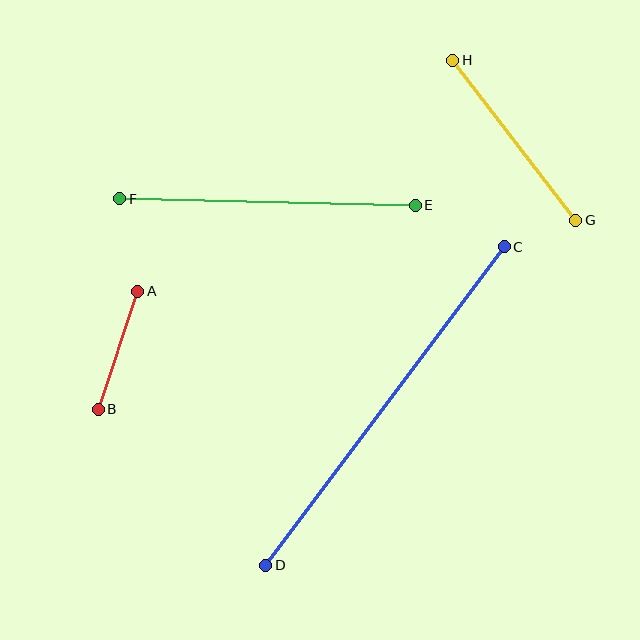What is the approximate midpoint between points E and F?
The midpoint is at approximately (268, 202) pixels.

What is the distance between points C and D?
The distance is approximately 398 pixels.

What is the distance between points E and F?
The distance is approximately 296 pixels.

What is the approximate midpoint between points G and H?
The midpoint is at approximately (514, 140) pixels.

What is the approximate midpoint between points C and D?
The midpoint is at approximately (385, 406) pixels.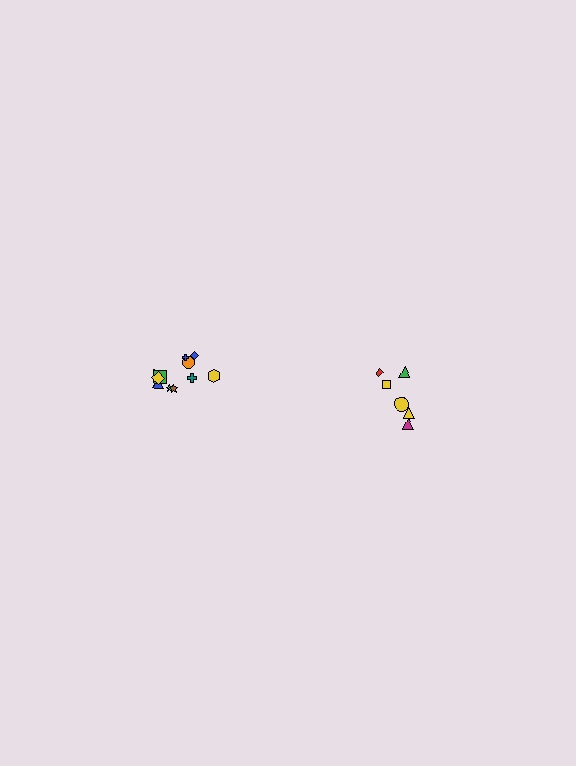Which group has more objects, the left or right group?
The left group.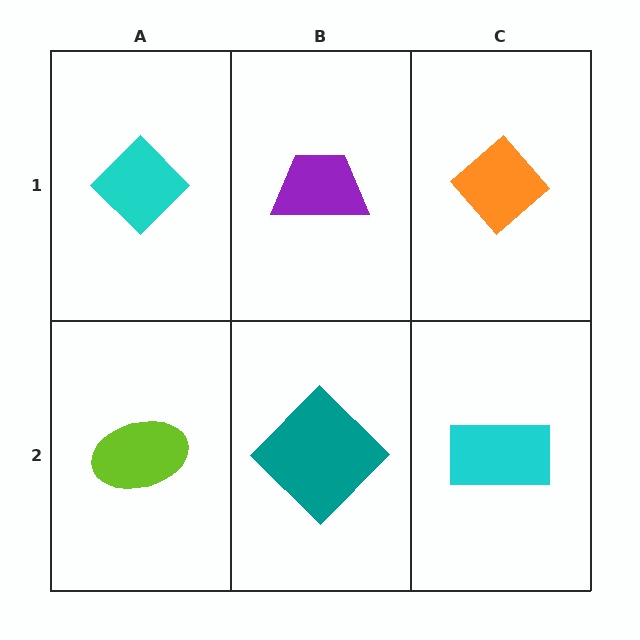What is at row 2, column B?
A teal diamond.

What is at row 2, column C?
A cyan rectangle.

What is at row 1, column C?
An orange diamond.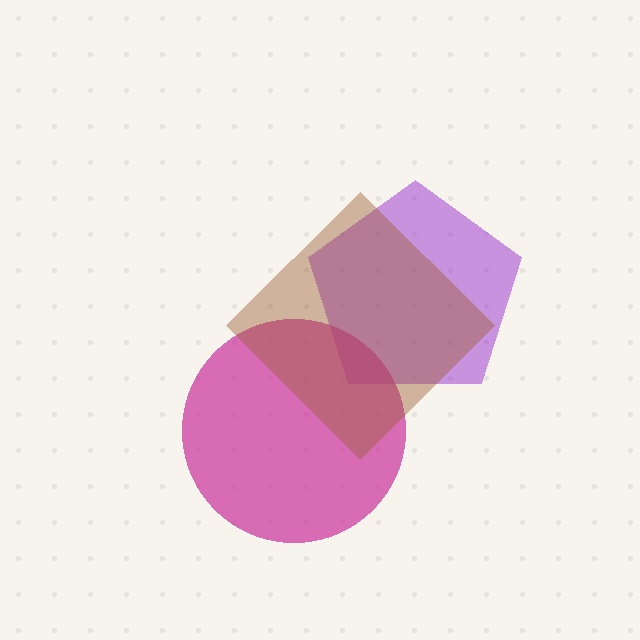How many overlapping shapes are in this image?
There are 3 overlapping shapes in the image.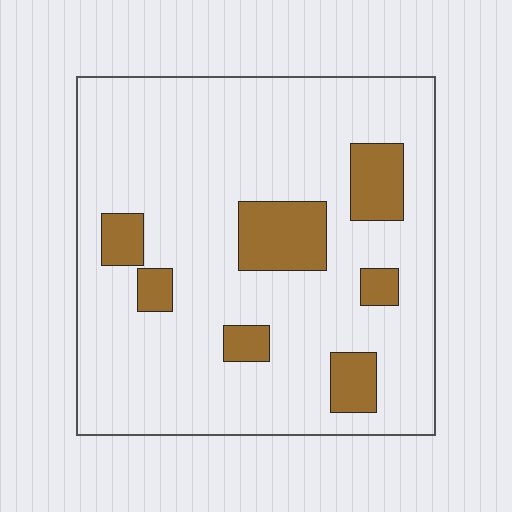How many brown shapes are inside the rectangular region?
7.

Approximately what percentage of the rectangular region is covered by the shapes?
Approximately 15%.